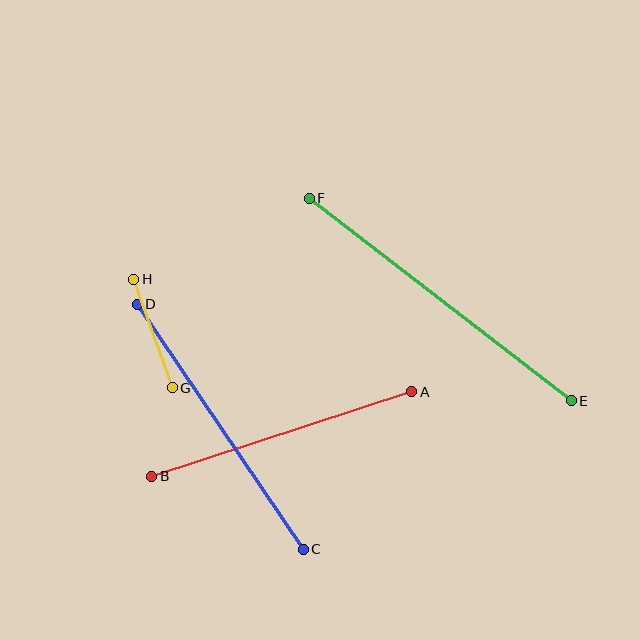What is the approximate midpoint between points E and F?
The midpoint is at approximately (440, 300) pixels.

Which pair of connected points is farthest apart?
Points E and F are farthest apart.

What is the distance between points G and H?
The distance is approximately 115 pixels.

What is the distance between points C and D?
The distance is approximately 296 pixels.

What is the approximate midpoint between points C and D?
The midpoint is at approximately (220, 427) pixels.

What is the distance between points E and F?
The distance is approximately 331 pixels.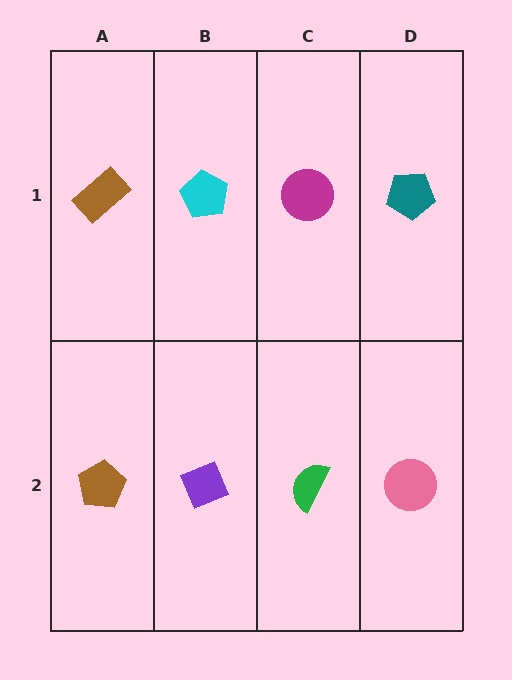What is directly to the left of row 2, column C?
A purple diamond.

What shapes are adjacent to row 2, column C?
A magenta circle (row 1, column C), a purple diamond (row 2, column B), a pink circle (row 2, column D).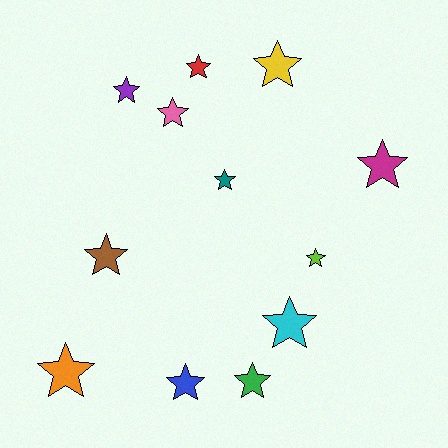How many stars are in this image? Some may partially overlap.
There are 12 stars.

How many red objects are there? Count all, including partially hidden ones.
There is 1 red object.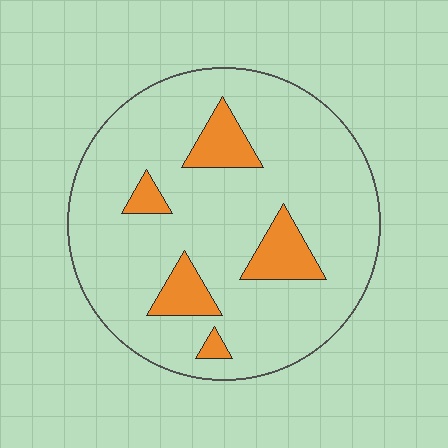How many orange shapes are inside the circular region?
5.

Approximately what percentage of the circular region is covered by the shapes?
Approximately 15%.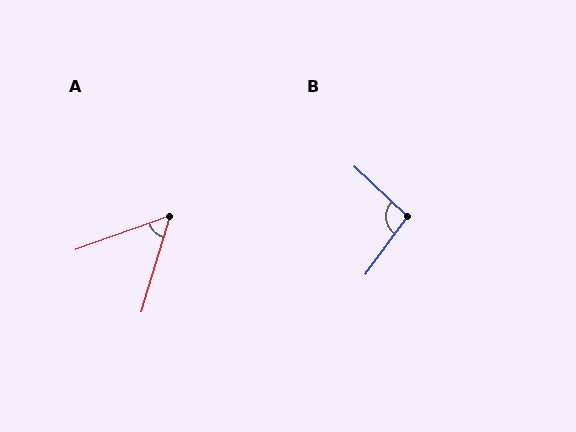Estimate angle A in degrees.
Approximately 54 degrees.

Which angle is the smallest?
A, at approximately 54 degrees.